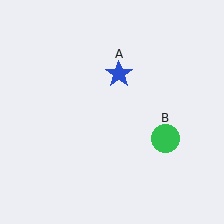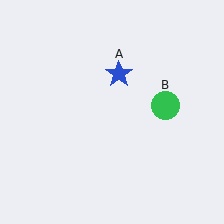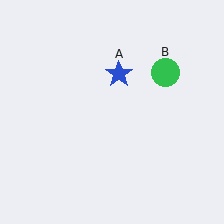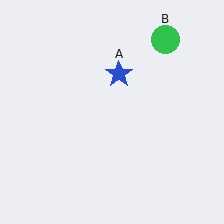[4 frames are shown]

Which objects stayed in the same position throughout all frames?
Blue star (object A) remained stationary.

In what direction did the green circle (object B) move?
The green circle (object B) moved up.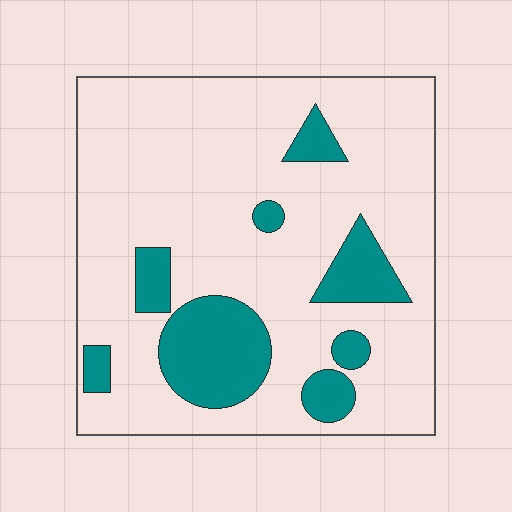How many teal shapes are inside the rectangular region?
8.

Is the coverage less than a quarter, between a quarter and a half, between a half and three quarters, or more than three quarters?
Less than a quarter.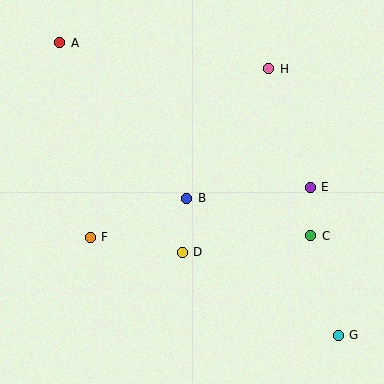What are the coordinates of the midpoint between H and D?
The midpoint between H and D is at (226, 160).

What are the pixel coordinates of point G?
Point G is at (338, 335).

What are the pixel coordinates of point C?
Point C is at (311, 236).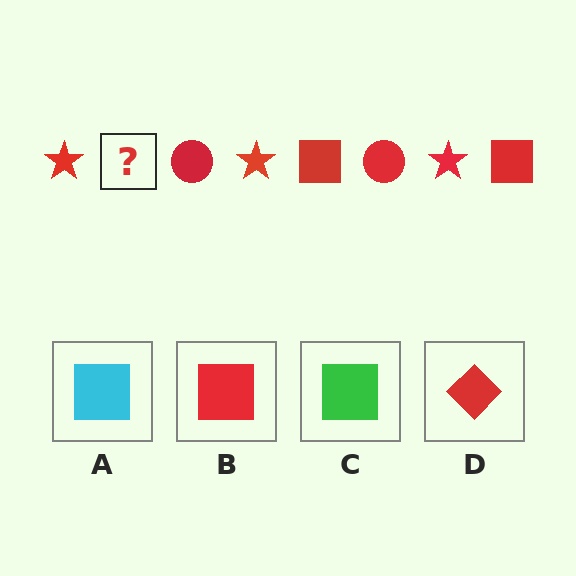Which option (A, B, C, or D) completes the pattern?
B.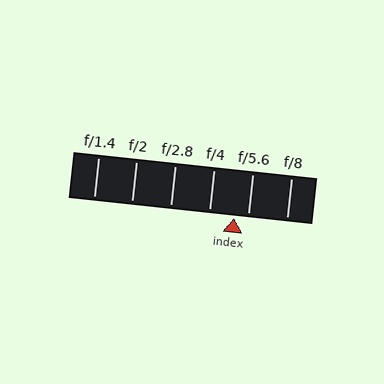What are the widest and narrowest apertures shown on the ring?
The widest aperture shown is f/1.4 and the narrowest is f/8.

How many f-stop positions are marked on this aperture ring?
There are 6 f-stop positions marked.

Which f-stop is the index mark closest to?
The index mark is closest to f/5.6.